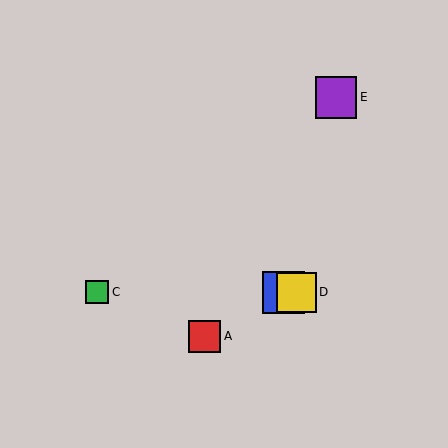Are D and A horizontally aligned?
No, D is at y≈292 and A is at y≈336.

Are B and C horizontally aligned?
Yes, both are at y≈292.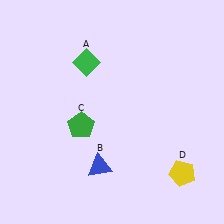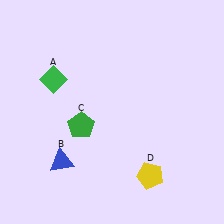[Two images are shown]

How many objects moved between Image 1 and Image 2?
3 objects moved between the two images.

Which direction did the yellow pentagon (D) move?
The yellow pentagon (D) moved left.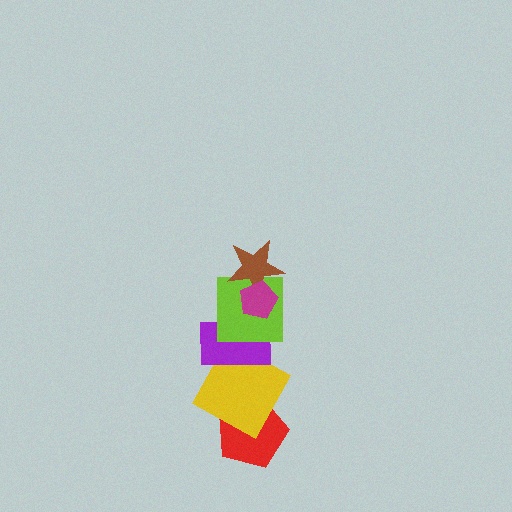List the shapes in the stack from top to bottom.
From top to bottom: the magenta pentagon, the brown star, the lime square, the purple rectangle, the yellow square, the red pentagon.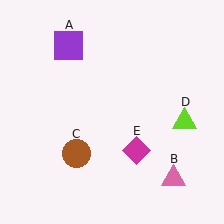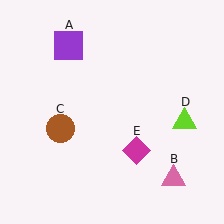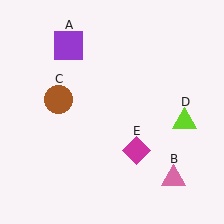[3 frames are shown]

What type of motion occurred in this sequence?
The brown circle (object C) rotated clockwise around the center of the scene.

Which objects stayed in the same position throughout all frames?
Purple square (object A) and pink triangle (object B) and lime triangle (object D) and magenta diamond (object E) remained stationary.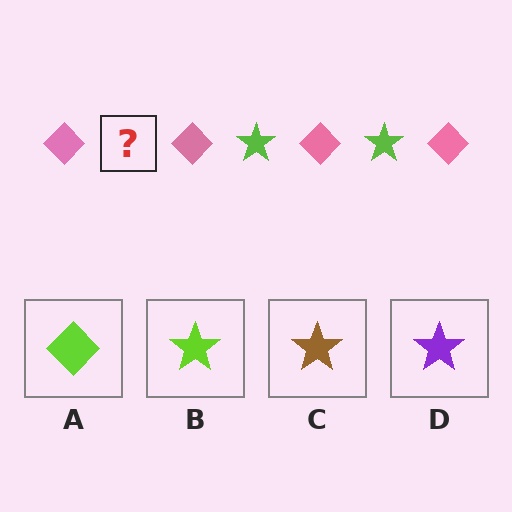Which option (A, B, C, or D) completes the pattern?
B.